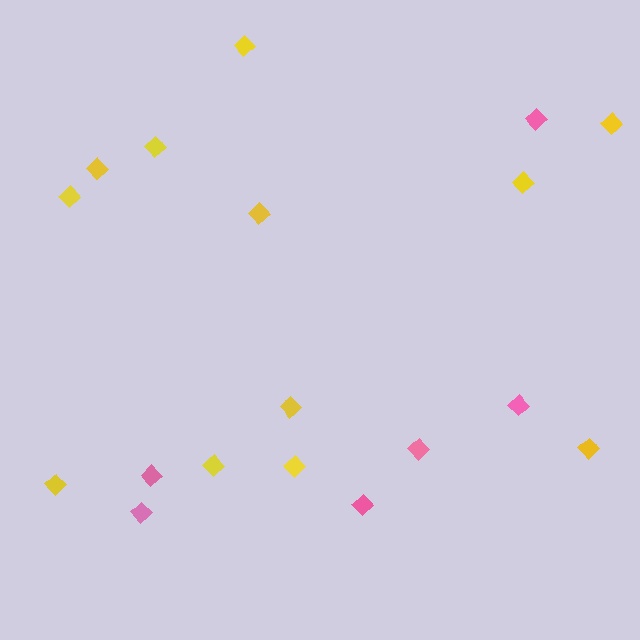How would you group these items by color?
There are 2 groups: one group of pink diamonds (6) and one group of yellow diamonds (12).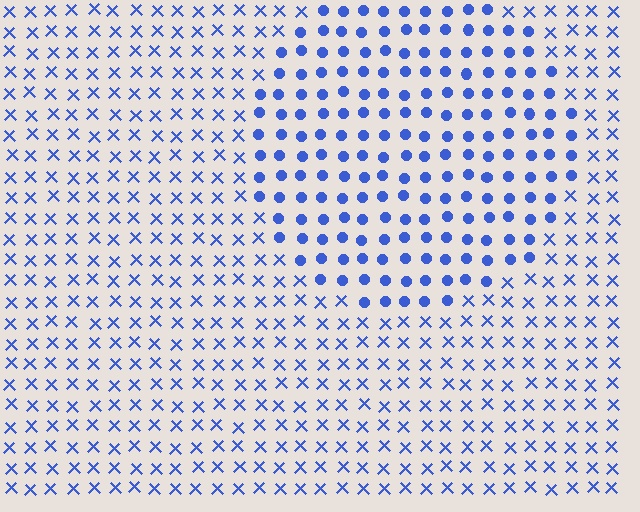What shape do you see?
I see a circle.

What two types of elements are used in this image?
The image uses circles inside the circle region and X marks outside it.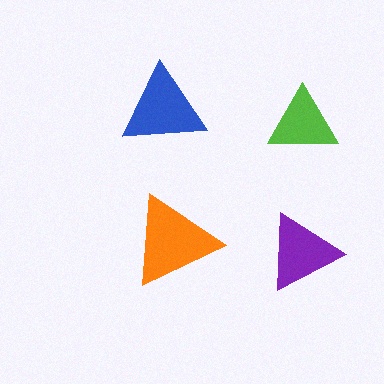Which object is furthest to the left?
The blue triangle is leftmost.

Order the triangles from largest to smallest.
the orange one, the blue one, the purple one, the lime one.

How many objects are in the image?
There are 4 objects in the image.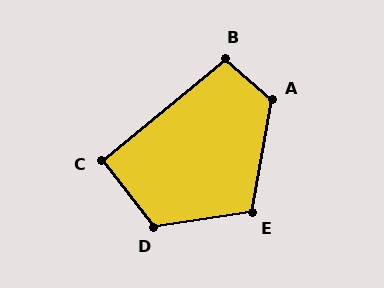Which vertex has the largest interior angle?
A, at approximately 121 degrees.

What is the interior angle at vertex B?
Approximately 99 degrees (obtuse).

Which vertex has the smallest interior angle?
C, at approximately 92 degrees.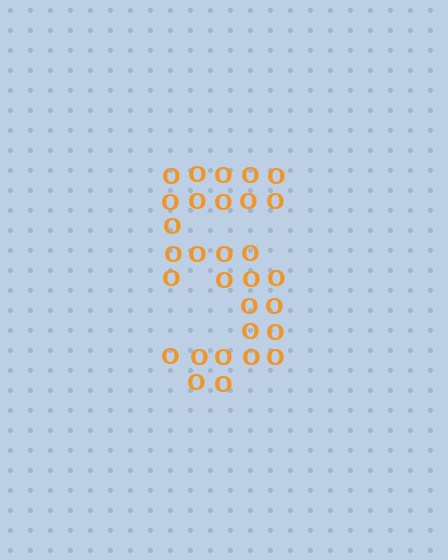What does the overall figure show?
The overall figure shows the digit 5.